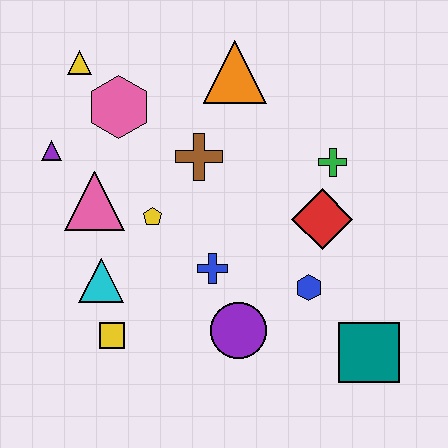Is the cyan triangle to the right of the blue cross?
No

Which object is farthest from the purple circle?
The yellow triangle is farthest from the purple circle.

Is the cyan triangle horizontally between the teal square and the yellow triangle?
Yes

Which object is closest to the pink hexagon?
The yellow triangle is closest to the pink hexagon.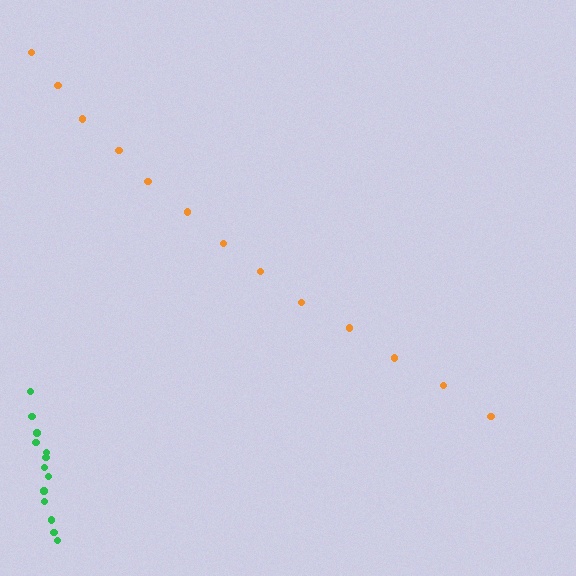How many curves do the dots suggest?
There are 2 distinct paths.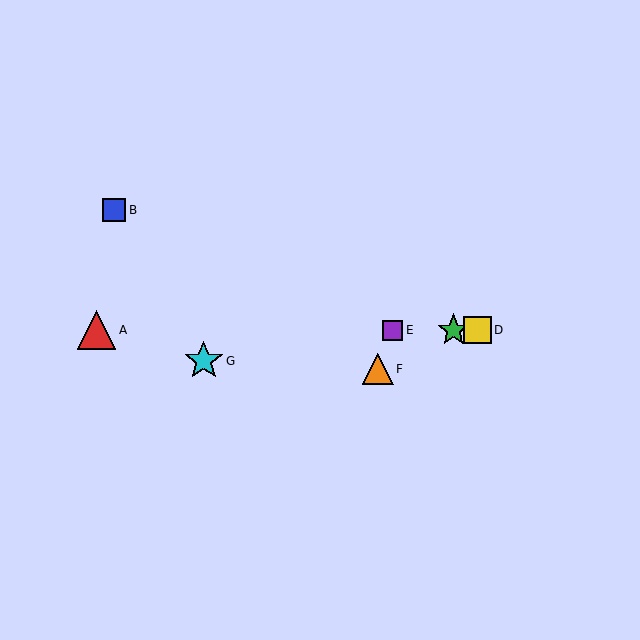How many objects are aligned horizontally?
4 objects (A, C, D, E) are aligned horizontally.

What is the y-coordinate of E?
Object E is at y≈330.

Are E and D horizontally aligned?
Yes, both are at y≈330.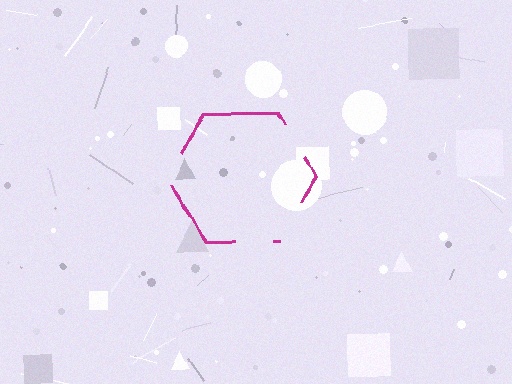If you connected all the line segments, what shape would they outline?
They would outline a hexagon.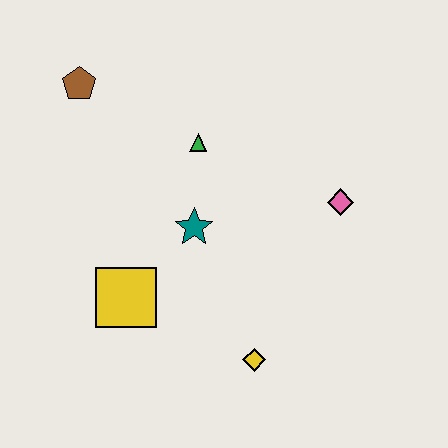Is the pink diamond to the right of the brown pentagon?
Yes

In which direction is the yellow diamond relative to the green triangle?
The yellow diamond is below the green triangle.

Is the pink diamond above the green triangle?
No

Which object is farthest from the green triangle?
The yellow diamond is farthest from the green triangle.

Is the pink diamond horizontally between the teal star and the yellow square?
No